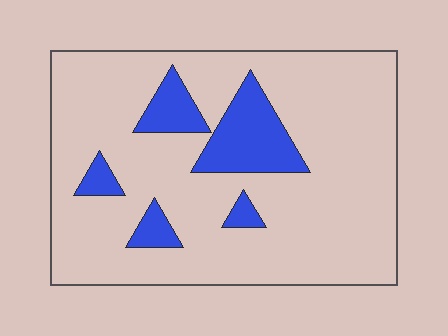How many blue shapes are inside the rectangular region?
5.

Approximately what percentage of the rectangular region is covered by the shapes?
Approximately 15%.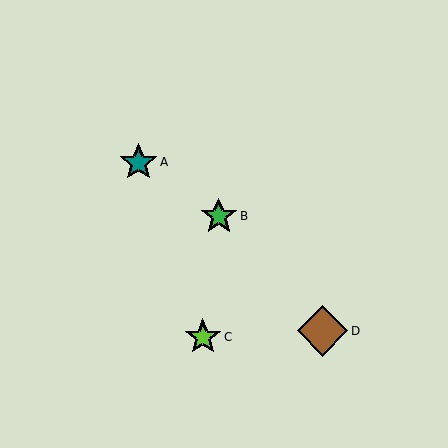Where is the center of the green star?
The center of the green star is at (219, 216).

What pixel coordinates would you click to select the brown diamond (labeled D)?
Click at (323, 331) to select the brown diamond D.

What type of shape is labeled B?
Shape B is a green star.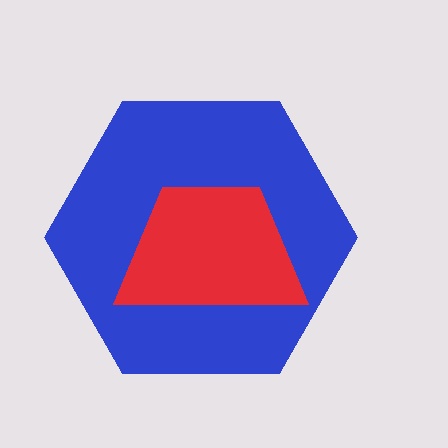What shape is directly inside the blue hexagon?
The red trapezoid.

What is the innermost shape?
The red trapezoid.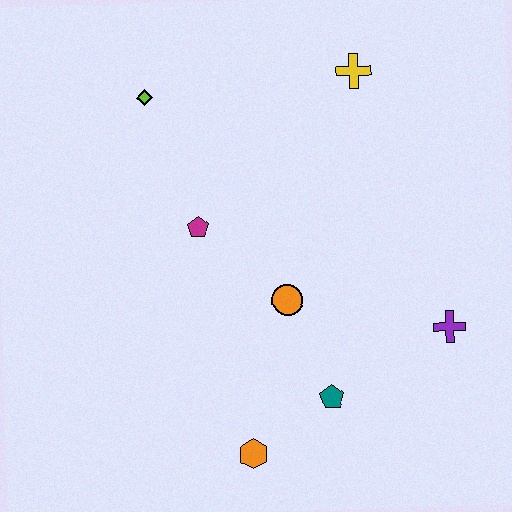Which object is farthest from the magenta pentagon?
The purple cross is farthest from the magenta pentagon.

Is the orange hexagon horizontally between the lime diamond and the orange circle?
Yes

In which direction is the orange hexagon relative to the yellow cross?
The orange hexagon is below the yellow cross.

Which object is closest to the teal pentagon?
The orange hexagon is closest to the teal pentagon.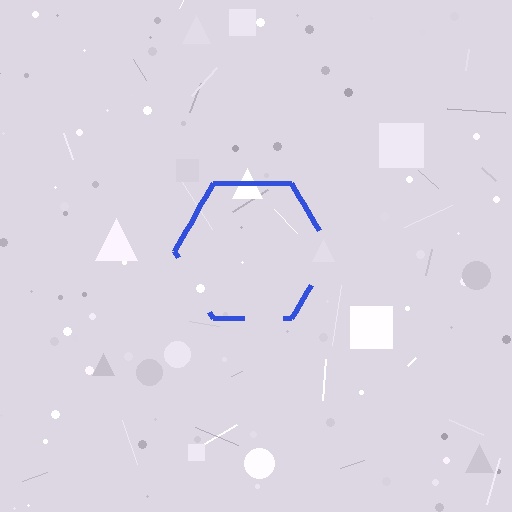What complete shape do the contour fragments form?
The contour fragments form a hexagon.